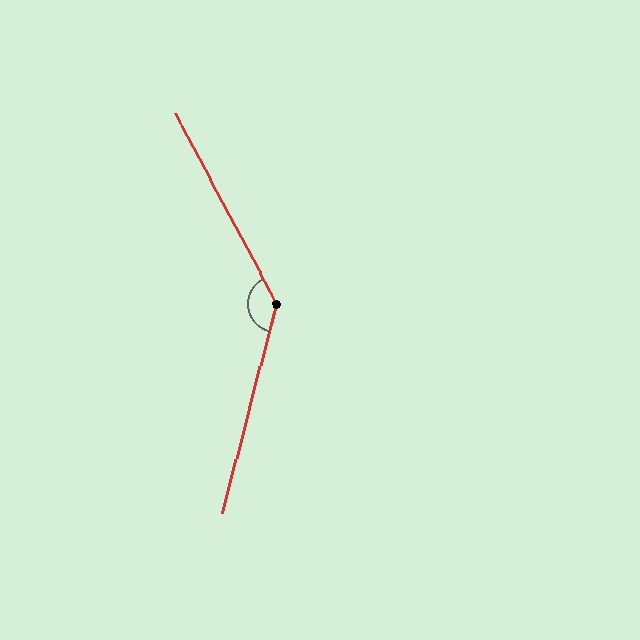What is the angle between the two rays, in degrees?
Approximately 138 degrees.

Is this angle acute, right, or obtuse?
It is obtuse.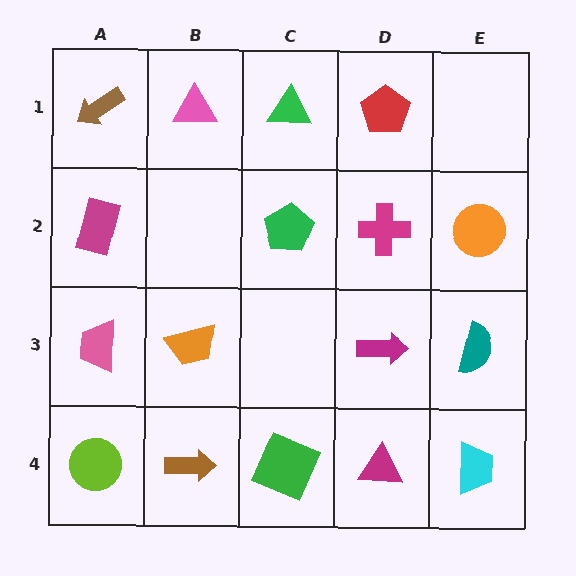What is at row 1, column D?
A red pentagon.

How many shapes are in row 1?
4 shapes.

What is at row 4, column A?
A lime circle.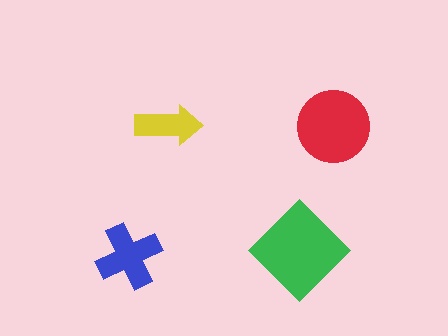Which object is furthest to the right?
The red circle is rightmost.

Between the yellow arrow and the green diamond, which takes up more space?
The green diamond.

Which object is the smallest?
The yellow arrow.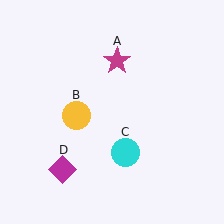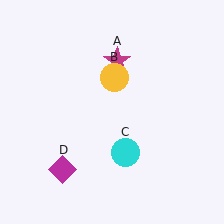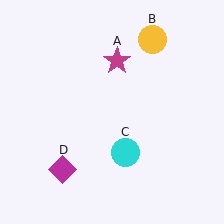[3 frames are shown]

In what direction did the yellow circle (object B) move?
The yellow circle (object B) moved up and to the right.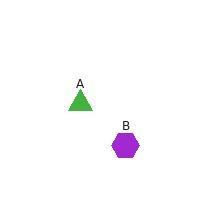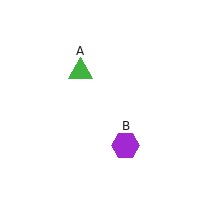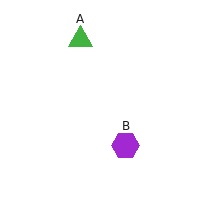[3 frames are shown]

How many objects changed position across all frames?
1 object changed position: green triangle (object A).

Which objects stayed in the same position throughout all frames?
Purple hexagon (object B) remained stationary.